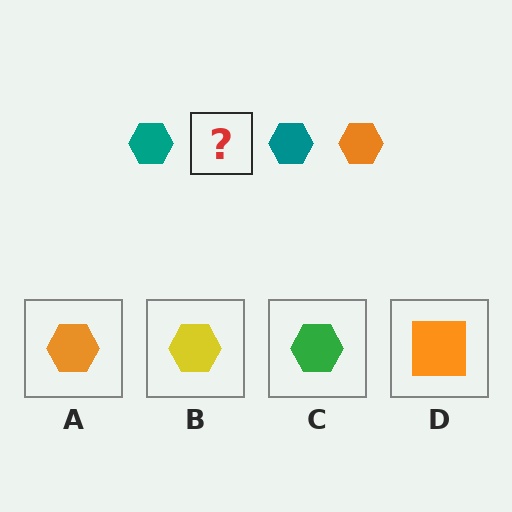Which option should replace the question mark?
Option A.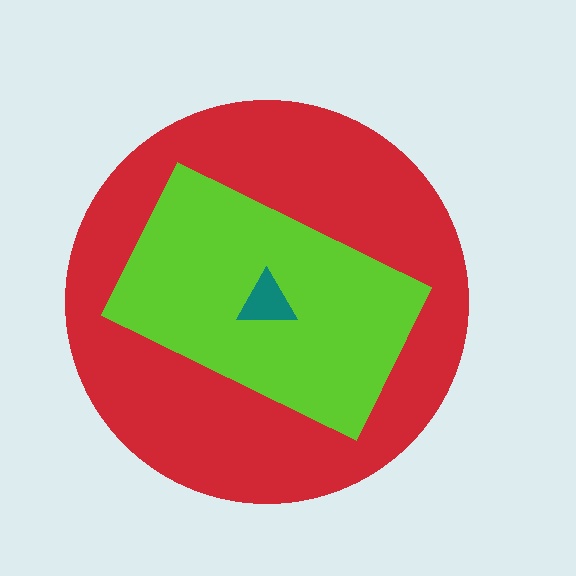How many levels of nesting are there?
3.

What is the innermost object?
The teal triangle.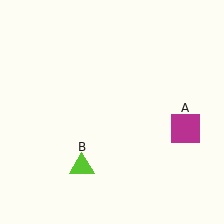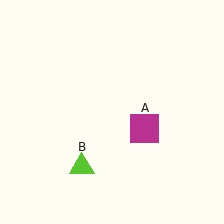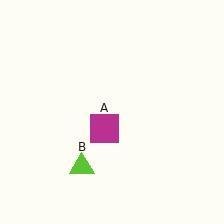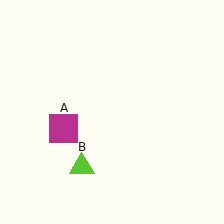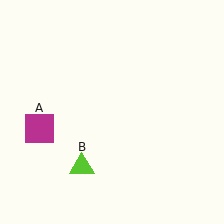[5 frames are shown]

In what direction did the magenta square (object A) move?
The magenta square (object A) moved left.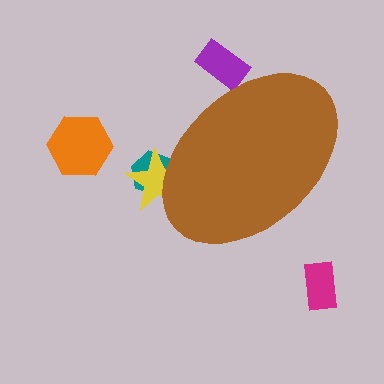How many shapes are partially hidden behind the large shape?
3 shapes are partially hidden.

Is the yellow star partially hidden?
Yes, the yellow star is partially hidden behind the brown ellipse.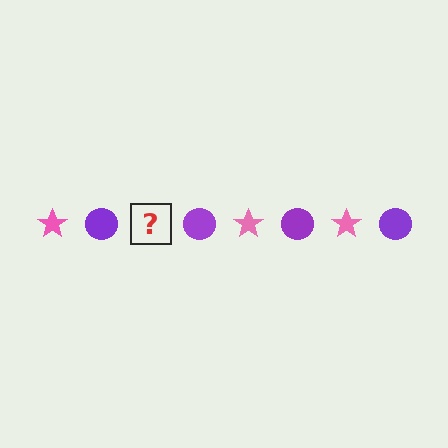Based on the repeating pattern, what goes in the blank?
The blank should be a pink star.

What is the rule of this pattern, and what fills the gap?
The rule is that the pattern alternates between pink star and purple circle. The gap should be filled with a pink star.